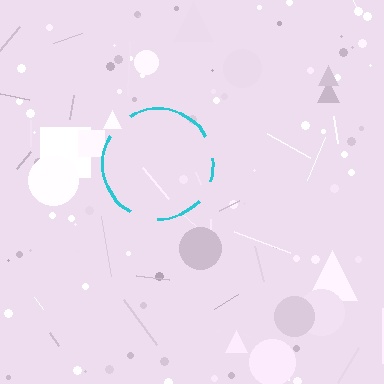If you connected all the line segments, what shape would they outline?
They would outline a circle.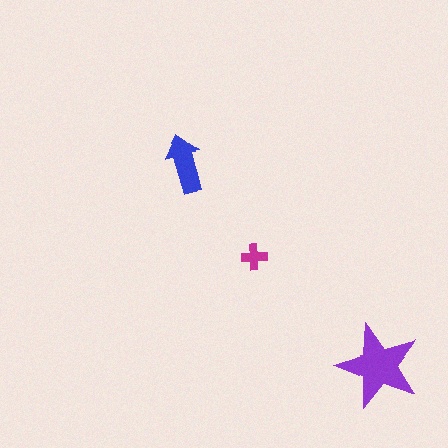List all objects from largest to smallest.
The purple star, the blue arrow, the magenta cross.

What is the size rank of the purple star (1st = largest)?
1st.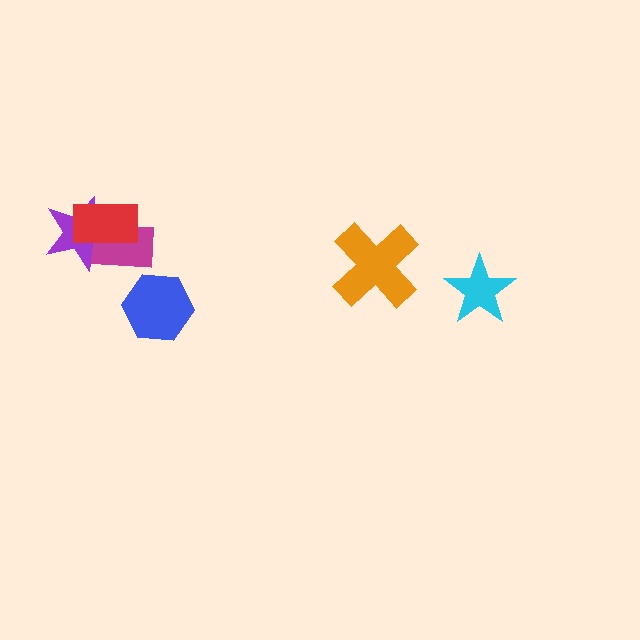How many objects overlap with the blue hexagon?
0 objects overlap with the blue hexagon.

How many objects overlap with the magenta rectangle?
2 objects overlap with the magenta rectangle.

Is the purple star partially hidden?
Yes, it is partially covered by another shape.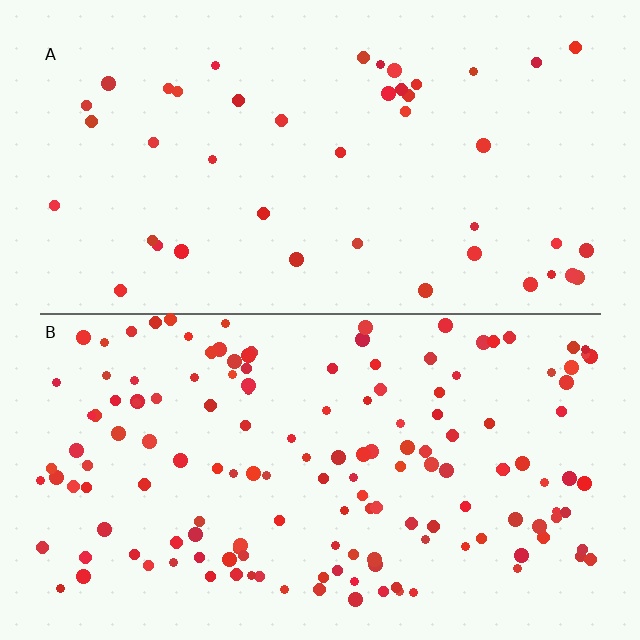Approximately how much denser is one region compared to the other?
Approximately 3.4× — region B over region A.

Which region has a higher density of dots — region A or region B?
B (the bottom).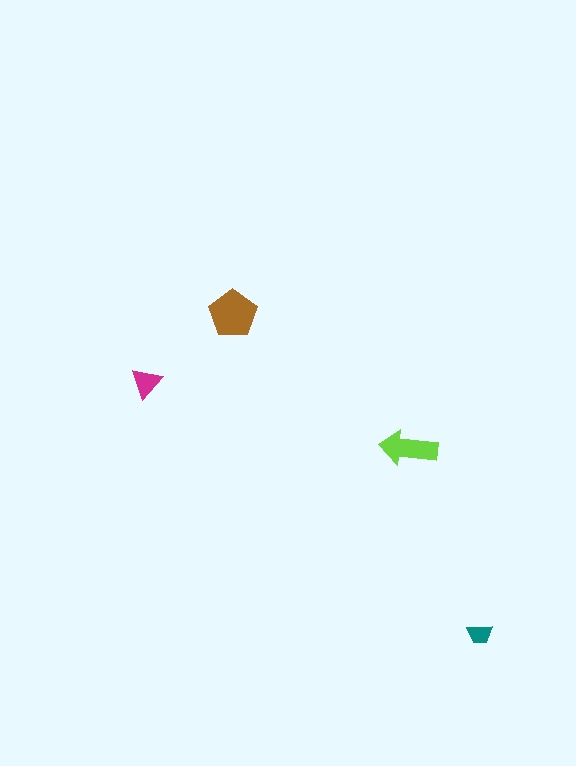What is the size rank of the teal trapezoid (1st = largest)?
4th.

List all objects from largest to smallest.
The brown pentagon, the lime arrow, the magenta triangle, the teal trapezoid.